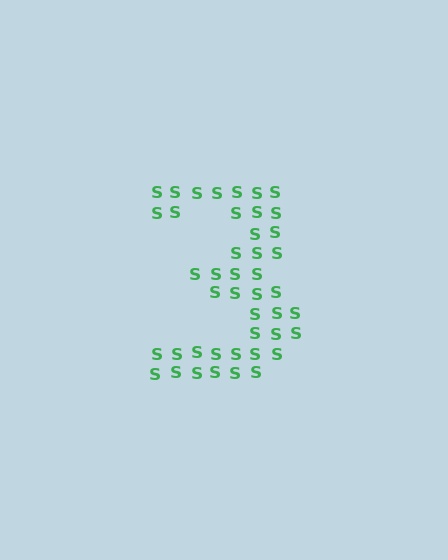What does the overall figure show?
The overall figure shows the digit 3.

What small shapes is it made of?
It is made of small letter S's.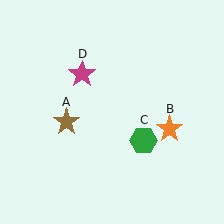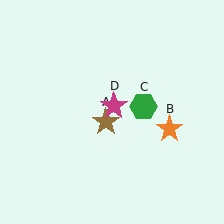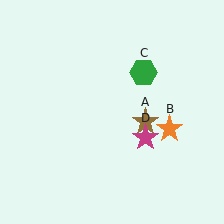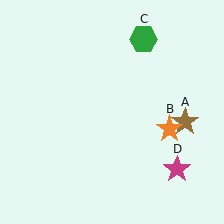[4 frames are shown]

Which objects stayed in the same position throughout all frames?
Orange star (object B) remained stationary.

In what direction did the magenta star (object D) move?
The magenta star (object D) moved down and to the right.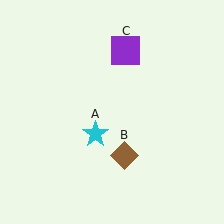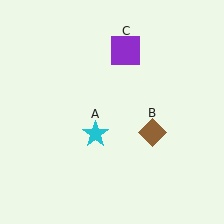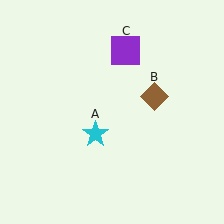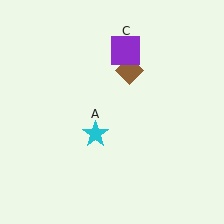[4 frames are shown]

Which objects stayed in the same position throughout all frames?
Cyan star (object A) and purple square (object C) remained stationary.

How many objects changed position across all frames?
1 object changed position: brown diamond (object B).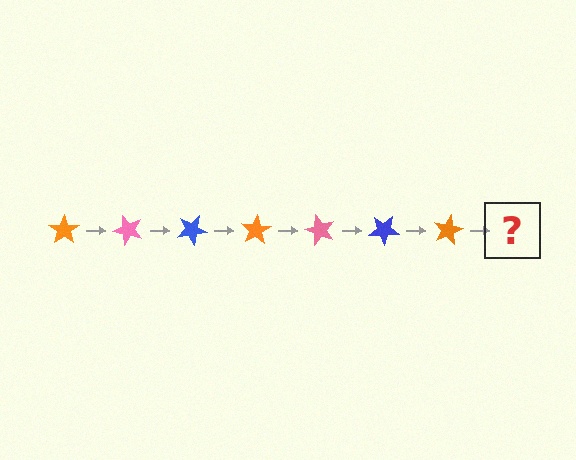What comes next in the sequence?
The next element should be a pink star, rotated 350 degrees from the start.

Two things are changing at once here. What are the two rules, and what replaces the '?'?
The two rules are that it rotates 50 degrees each step and the color cycles through orange, pink, and blue. The '?' should be a pink star, rotated 350 degrees from the start.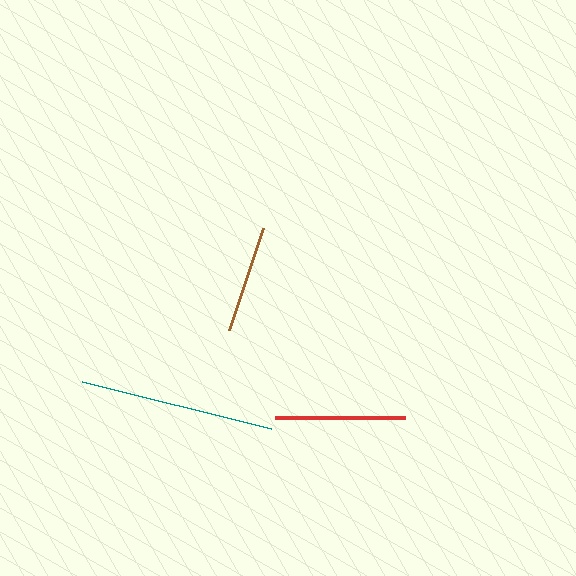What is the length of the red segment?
The red segment is approximately 130 pixels long.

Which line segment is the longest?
The teal line is the longest at approximately 195 pixels.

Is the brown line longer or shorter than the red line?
The red line is longer than the brown line.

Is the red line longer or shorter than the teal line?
The teal line is longer than the red line.